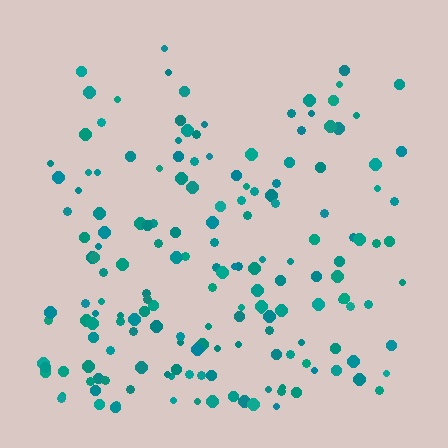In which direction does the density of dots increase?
From top to bottom, with the bottom side densest.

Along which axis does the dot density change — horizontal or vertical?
Vertical.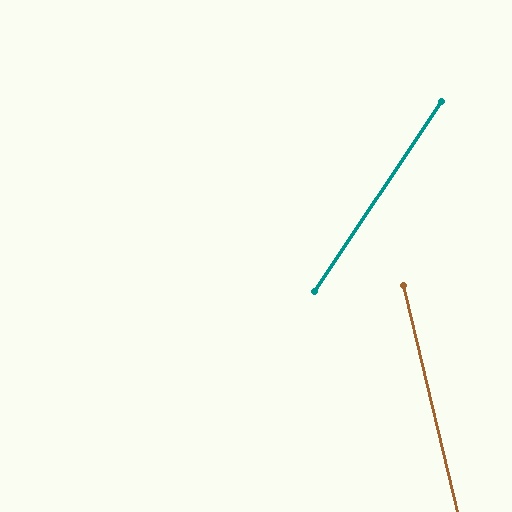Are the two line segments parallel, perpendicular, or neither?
Neither parallel nor perpendicular — they differ by about 47°.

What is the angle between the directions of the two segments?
Approximately 47 degrees.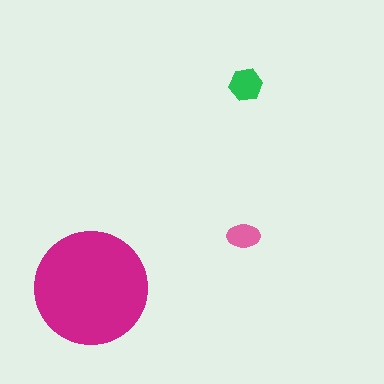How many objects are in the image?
There are 3 objects in the image.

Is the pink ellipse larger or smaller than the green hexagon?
Smaller.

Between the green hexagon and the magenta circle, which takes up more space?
The magenta circle.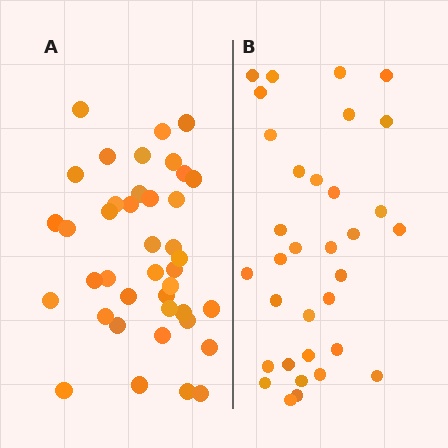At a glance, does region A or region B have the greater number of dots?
Region A (the left region) has more dots.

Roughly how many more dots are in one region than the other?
Region A has roughly 8 or so more dots than region B.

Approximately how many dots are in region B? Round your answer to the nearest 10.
About 30 dots. (The exact count is 33, which rounds to 30.)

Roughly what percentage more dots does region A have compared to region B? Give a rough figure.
About 20% more.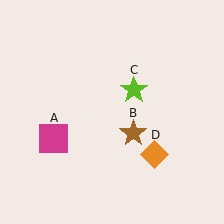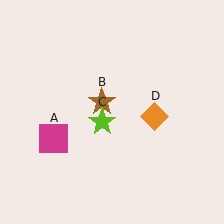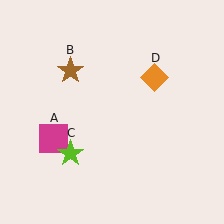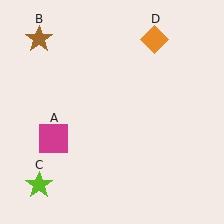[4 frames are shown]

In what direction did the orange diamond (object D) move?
The orange diamond (object D) moved up.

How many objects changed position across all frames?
3 objects changed position: brown star (object B), lime star (object C), orange diamond (object D).